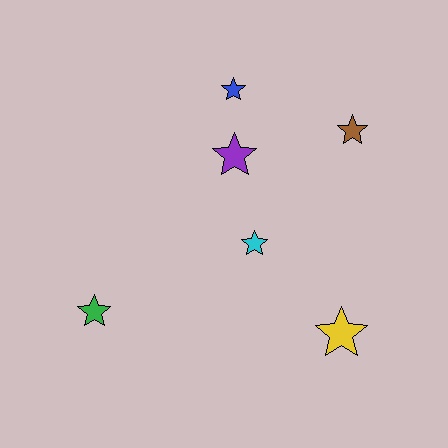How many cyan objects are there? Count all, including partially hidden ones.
There is 1 cyan object.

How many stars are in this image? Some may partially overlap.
There are 6 stars.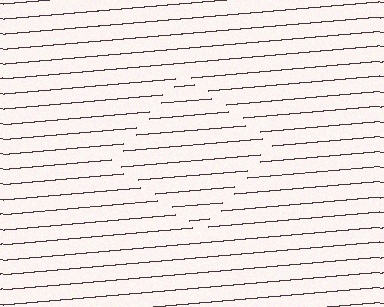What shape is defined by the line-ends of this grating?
An illusory square. The interior of the shape contains the same grating, shifted by half a period — the contour is defined by the phase discontinuity where line-ends from the inner and outer gratings abut.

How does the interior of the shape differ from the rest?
The interior of the shape contains the same grating, shifted by half a period — the contour is defined by the phase discontinuity where line-ends from the inner and outer gratings abut.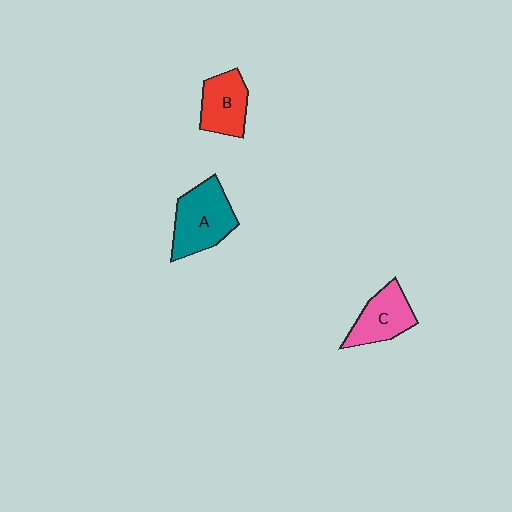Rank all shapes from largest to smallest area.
From largest to smallest: A (teal), C (pink), B (red).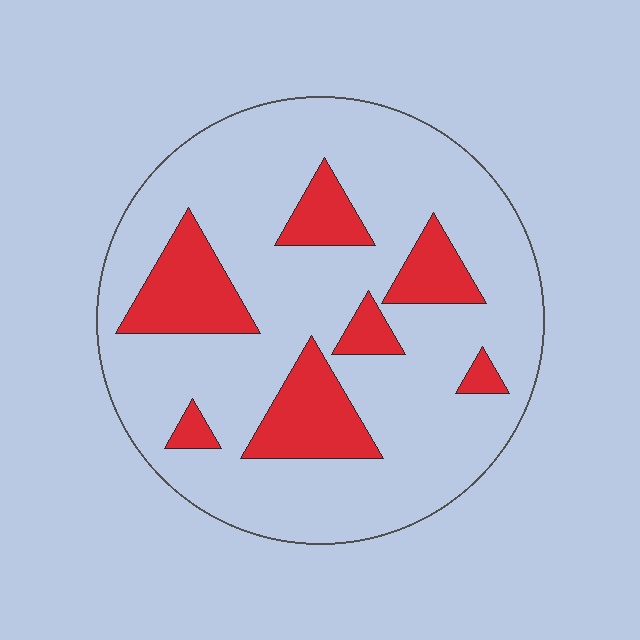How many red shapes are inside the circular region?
7.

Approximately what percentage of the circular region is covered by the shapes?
Approximately 20%.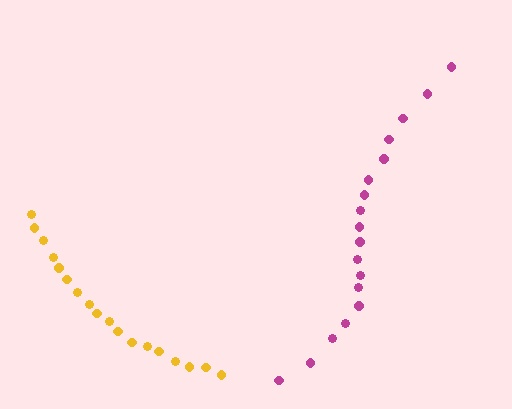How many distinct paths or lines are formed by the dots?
There are 2 distinct paths.